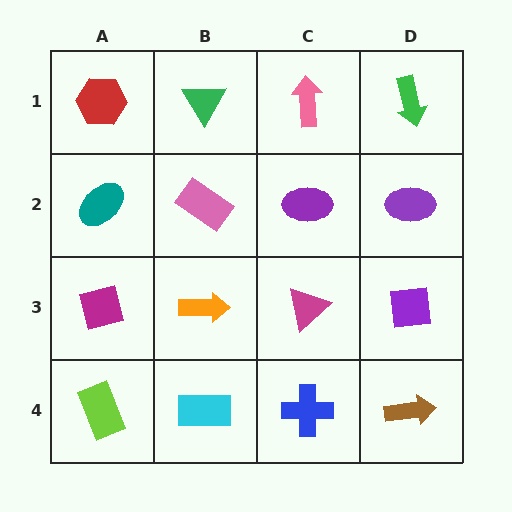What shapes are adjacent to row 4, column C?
A magenta triangle (row 3, column C), a cyan rectangle (row 4, column B), a brown arrow (row 4, column D).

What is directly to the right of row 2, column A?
A pink rectangle.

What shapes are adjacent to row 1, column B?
A pink rectangle (row 2, column B), a red hexagon (row 1, column A), a pink arrow (row 1, column C).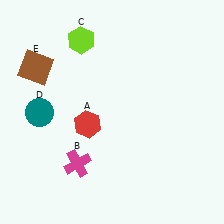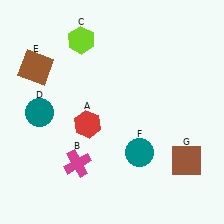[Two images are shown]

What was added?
A teal circle (F), a brown square (G) were added in Image 2.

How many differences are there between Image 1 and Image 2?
There are 2 differences between the two images.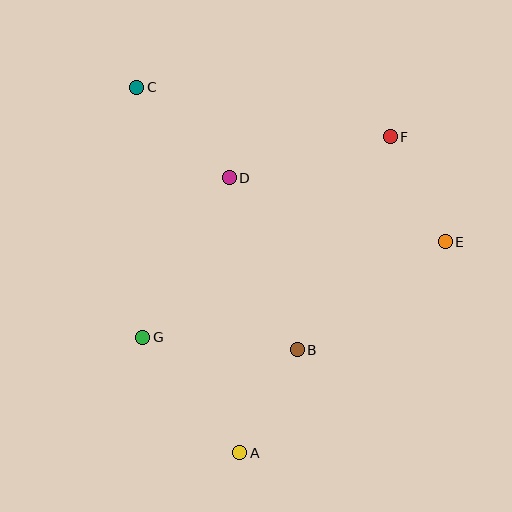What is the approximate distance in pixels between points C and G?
The distance between C and G is approximately 250 pixels.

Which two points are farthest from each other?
Points A and C are farthest from each other.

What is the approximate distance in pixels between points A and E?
The distance between A and E is approximately 294 pixels.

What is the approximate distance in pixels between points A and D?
The distance between A and D is approximately 275 pixels.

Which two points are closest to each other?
Points A and B are closest to each other.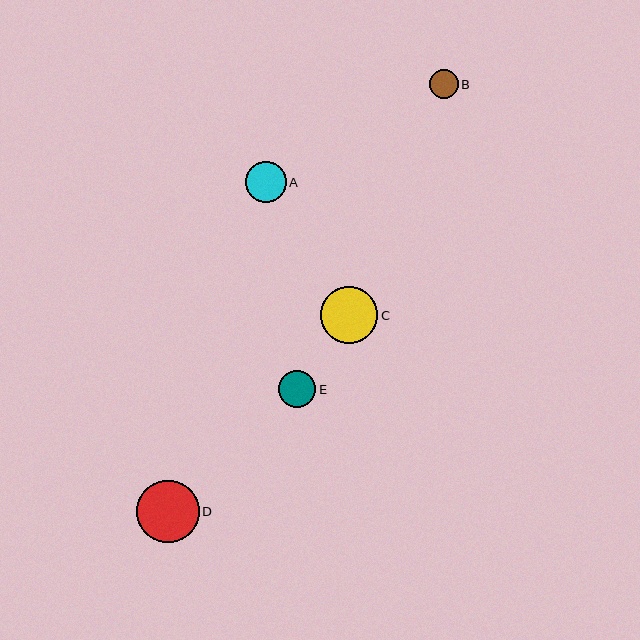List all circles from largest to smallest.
From largest to smallest: D, C, A, E, B.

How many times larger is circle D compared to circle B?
Circle D is approximately 2.2 times the size of circle B.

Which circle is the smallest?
Circle B is the smallest with a size of approximately 29 pixels.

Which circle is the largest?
Circle D is the largest with a size of approximately 62 pixels.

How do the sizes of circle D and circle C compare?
Circle D and circle C are approximately the same size.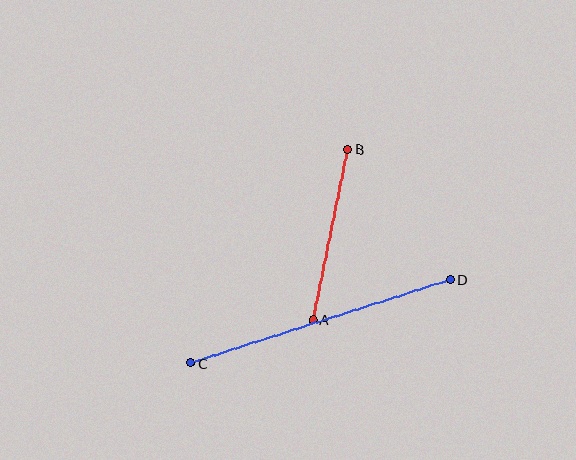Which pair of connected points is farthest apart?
Points C and D are farthest apart.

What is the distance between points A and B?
The distance is approximately 174 pixels.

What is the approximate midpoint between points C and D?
The midpoint is at approximately (320, 321) pixels.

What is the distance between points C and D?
The distance is approximately 272 pixels.